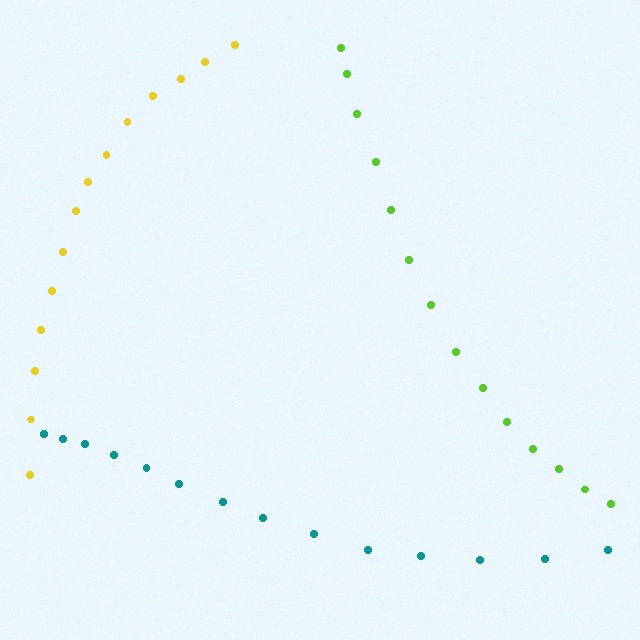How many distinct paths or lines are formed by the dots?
There are 3 distinct paths.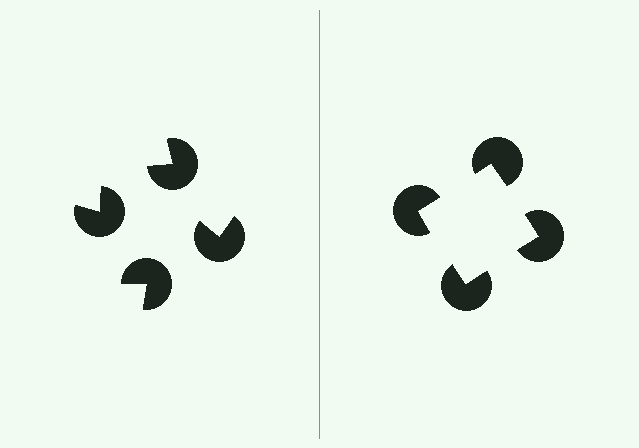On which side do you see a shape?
An illusory square appears on the right side. On the left side the wedge cuts are rotated, so no coherent shape forms.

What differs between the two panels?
The pac-man discs are positioned identically on both sides; only the wedge orientations differ. On the right they align to a square; on the left they are misaligned.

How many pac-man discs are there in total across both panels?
8 — 4 on each side.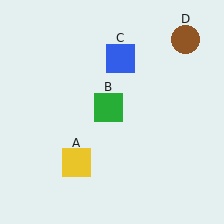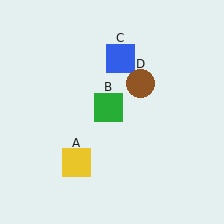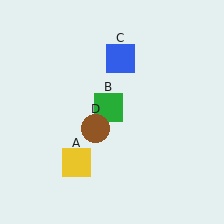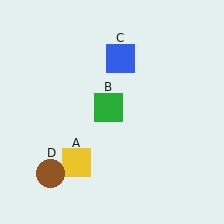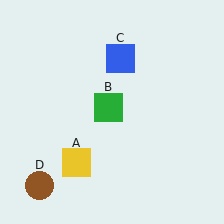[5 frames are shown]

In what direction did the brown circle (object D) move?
The brown circle (object D) moved down and to the left.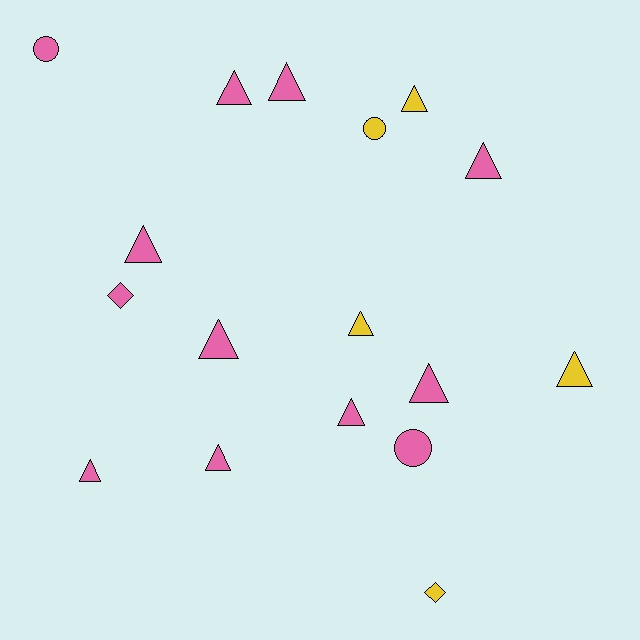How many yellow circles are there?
There is 1 yellow circle.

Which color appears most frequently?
Pink, with 12 objects.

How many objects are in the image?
There are 17 objects.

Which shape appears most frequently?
Triangle, with 12 objects.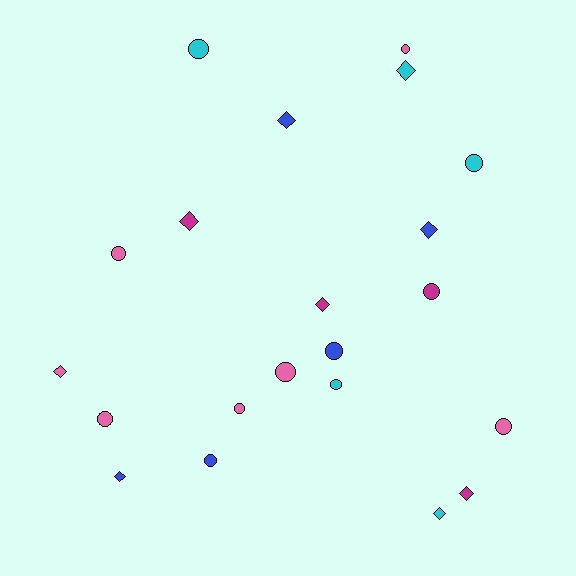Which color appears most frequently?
Pink, with 7 objects.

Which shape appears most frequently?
Circle, with 12 objects.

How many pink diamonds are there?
There is 1 pink diamond.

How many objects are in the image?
There are 21 objects.